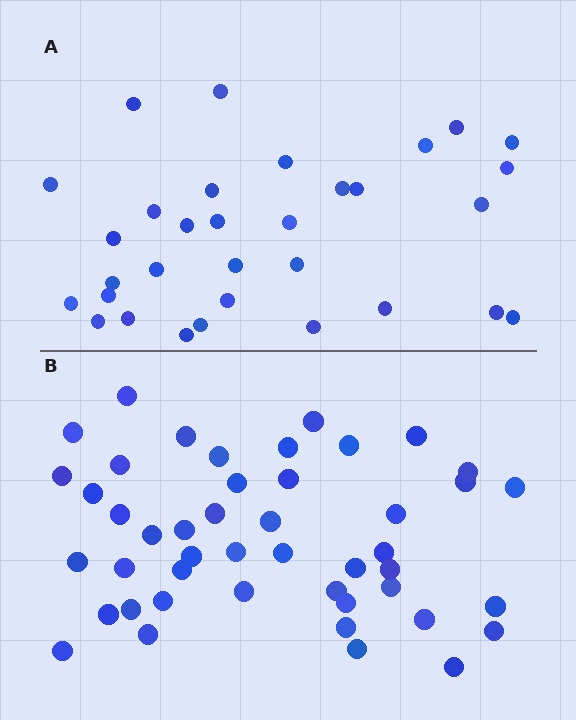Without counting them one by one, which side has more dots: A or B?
Region B (the bottom region) has more dots.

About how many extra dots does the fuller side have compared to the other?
Region B has approximately 15 more dots than region A.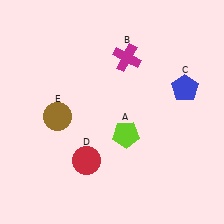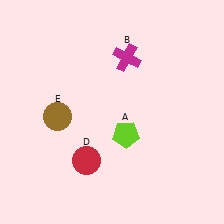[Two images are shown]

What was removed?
The blue pentagon (C) was removed in Image 2.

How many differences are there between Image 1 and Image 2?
There is 1 difference between the two images.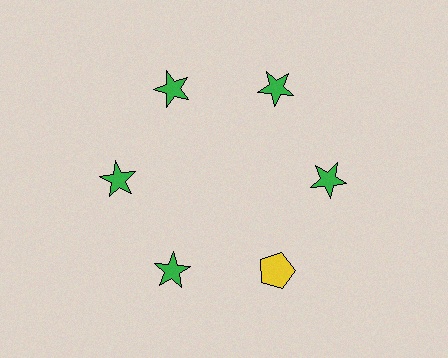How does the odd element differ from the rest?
It differs in both color (yellow instead of green) and shape (pentagon instead of star).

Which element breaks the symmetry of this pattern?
The yellow pentagon at roughly the 5 o'clock position breaks the symmetry. All other shapes are green stars.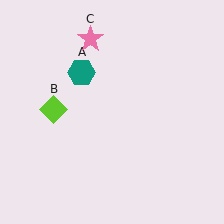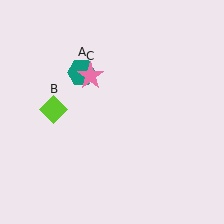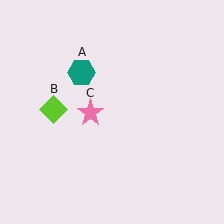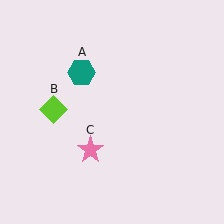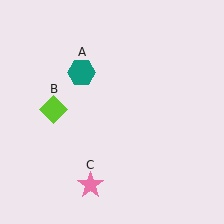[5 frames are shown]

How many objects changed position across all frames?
1 object changed position: pink star (object C).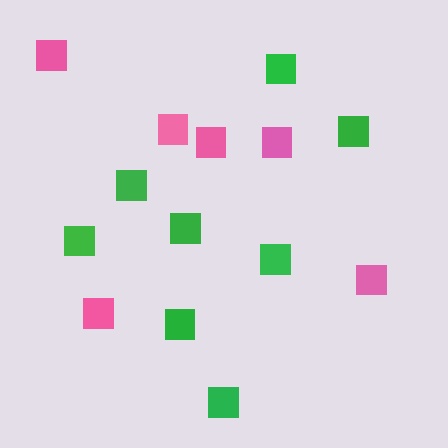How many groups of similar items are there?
There are 2 groups: one group of pink squares (6) and one group of green squares (8).